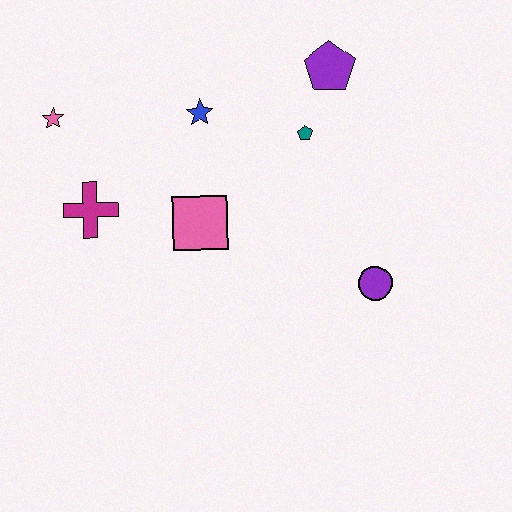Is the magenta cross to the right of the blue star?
No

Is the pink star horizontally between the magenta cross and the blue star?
No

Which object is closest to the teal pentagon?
The purple pentagon is closest to the teal pentagon.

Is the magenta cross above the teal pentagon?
No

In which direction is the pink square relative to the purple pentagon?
The pink square is below the purple pentagon.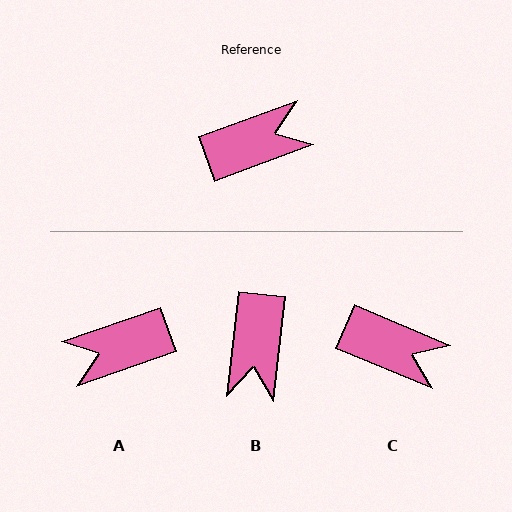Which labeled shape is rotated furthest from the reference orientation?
A, about 179 degrees away.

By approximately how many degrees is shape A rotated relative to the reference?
Approximately 179 degrees counter-clockwise.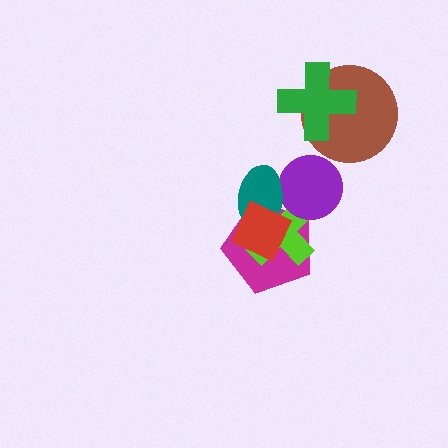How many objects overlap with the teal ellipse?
4 objects overlap with the teal ellipse.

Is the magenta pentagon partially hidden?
Yes, it is partially covered by another shape.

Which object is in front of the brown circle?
The green cross is in front of the brown circle.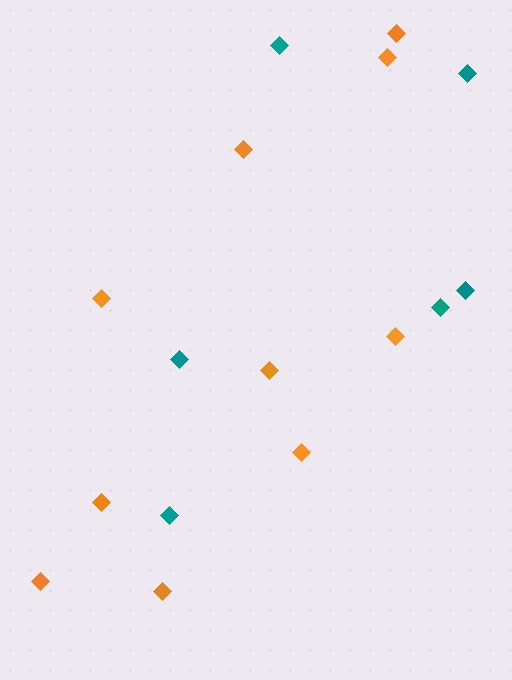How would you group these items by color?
There are 2 groups: one group of teal diamonds (6) and one group of orange diamonds (10).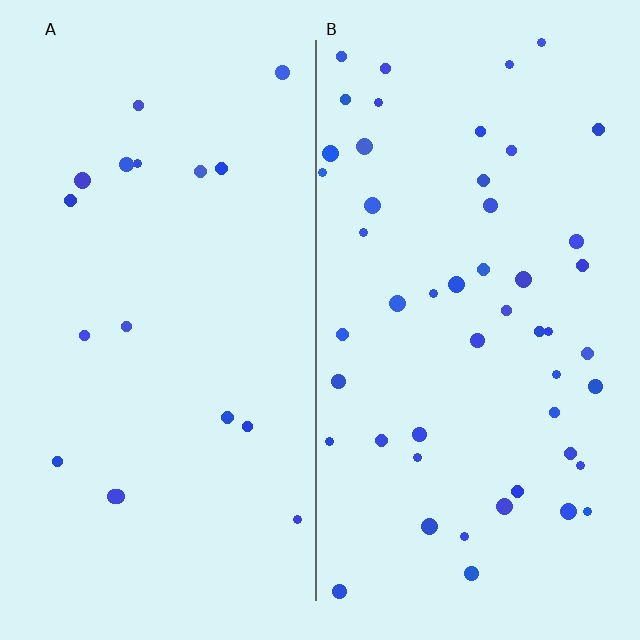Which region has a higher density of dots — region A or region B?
B (the right).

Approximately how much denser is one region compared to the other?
Approximately 2.8× — region B over region A.